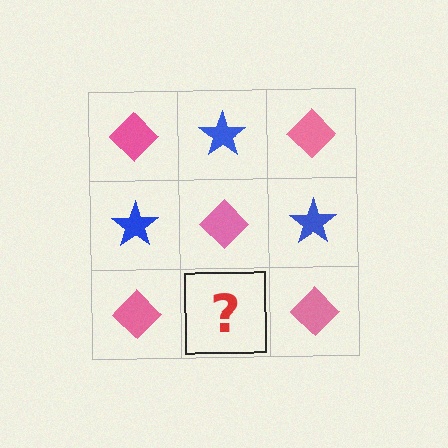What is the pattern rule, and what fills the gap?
The rule is that it alternates pink diamond and blue star in a checkerboard pattern. The gap should be filled with a blue star.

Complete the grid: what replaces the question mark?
The question mark should be replaced with a blue star.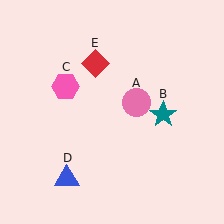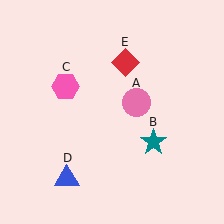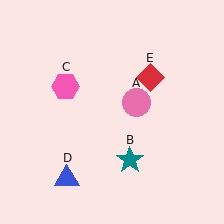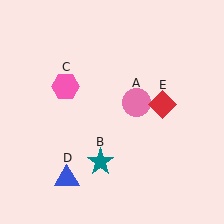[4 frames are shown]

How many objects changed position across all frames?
2 objects changed position: teal star (object B), red diamond (object E).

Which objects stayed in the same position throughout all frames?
Pink circle (object A) and pink hexagon (object C) and blue triangle (object D) remained stationary.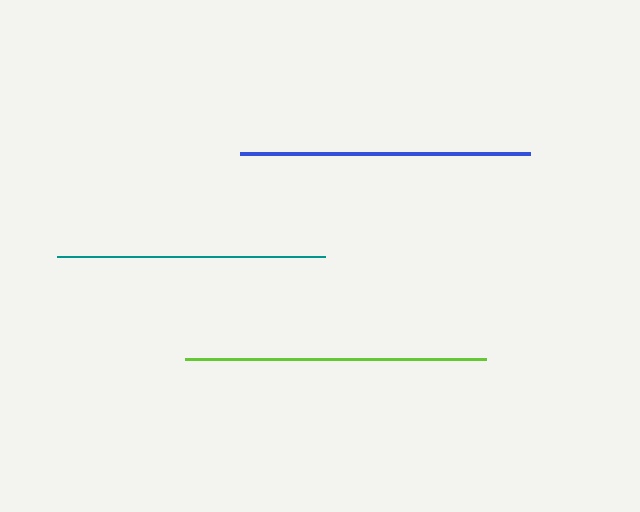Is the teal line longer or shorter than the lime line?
The lime line is longer than the teal line.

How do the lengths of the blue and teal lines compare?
The blue and teal lines are approximately the same length.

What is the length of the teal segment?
The teal segment is approximately 268 pixels long.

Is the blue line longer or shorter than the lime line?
The lime line is longer than the blue line.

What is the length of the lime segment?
The lime segment is approximately 301 pixels long.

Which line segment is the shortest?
The teal line is the shortest at approximately 268 pixels.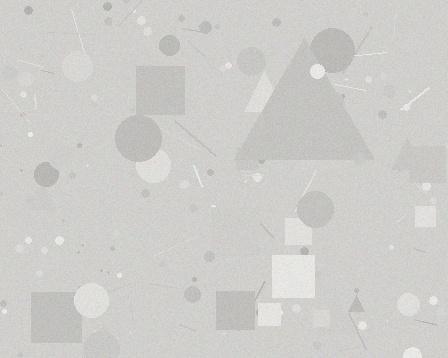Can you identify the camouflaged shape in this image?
The camouflaged shape is a triangle.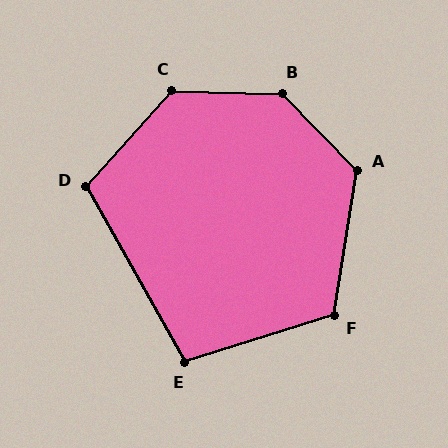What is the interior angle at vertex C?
Approximately 130 degrees (obtuse).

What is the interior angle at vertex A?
Approximately 127 degrees (obtuse).